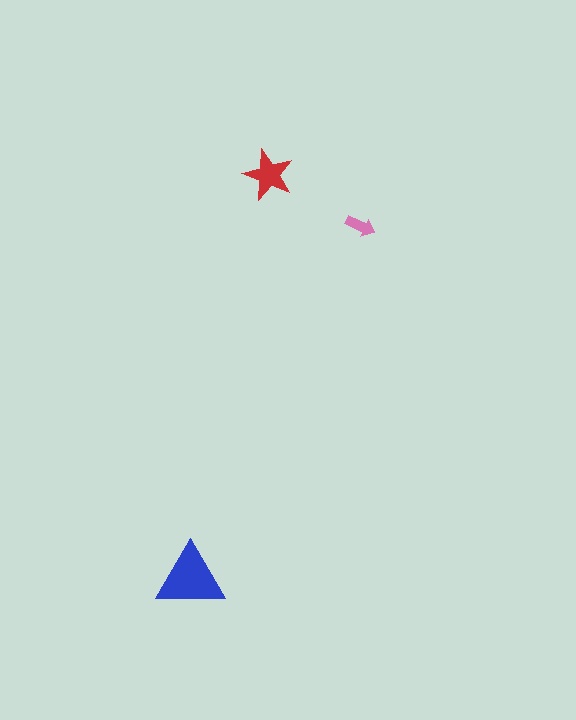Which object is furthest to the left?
The blue triangle is leftmost.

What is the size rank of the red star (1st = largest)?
2nd.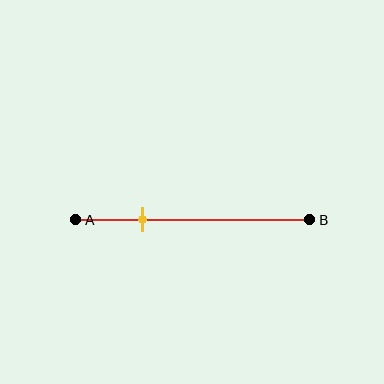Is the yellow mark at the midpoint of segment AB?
No, the mark is at about 30% from A, not at the 50% midpoint.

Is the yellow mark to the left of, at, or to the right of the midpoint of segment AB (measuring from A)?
The yellow mark is to the left of the midpoint of segment AB.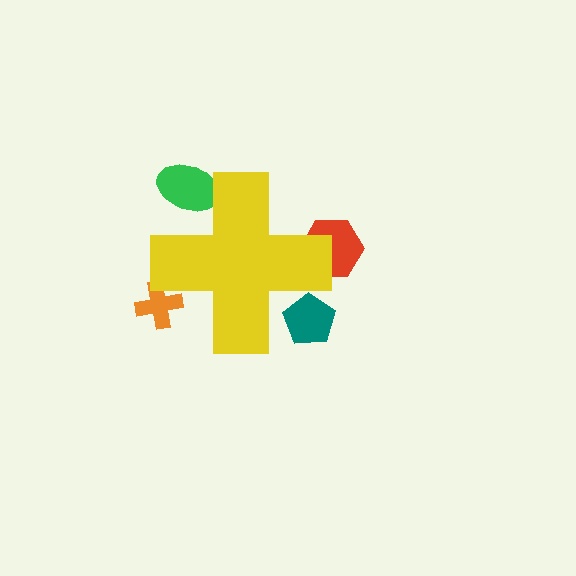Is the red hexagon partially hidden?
Yes, the red hexagon is partially hidden behind the yellow cross.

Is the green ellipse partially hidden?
Yes, the green ellipse is partially hidden behind the yellow cross.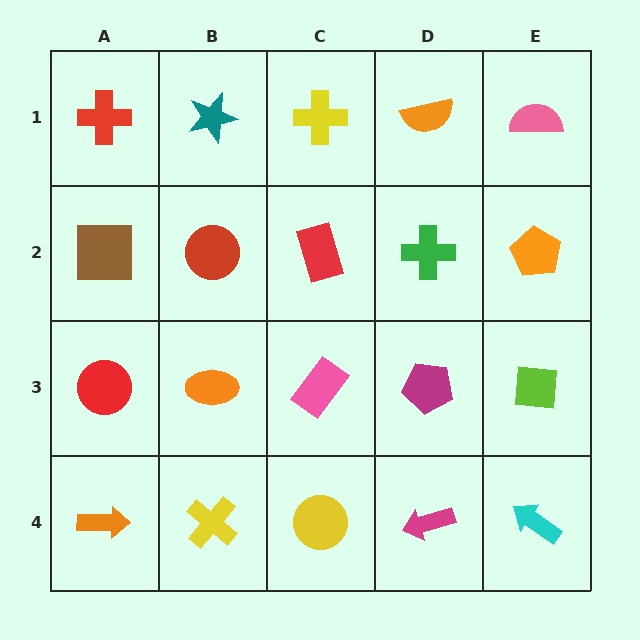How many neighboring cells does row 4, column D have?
3.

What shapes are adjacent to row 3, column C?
A red rectangle (row 2, column C), a yellow circle (row 4, column C), an orange ellipse (row 3, column B), a magenta pentagon (row 3, column D).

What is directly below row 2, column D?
A magenta pentagon.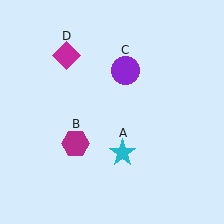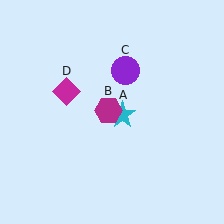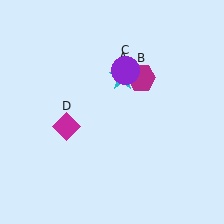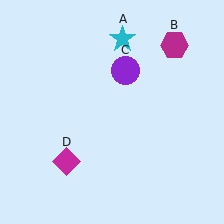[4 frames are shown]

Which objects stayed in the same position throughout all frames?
Purple circle (object C) remained stationary.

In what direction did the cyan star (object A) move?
The cyan star (object A) moved up.